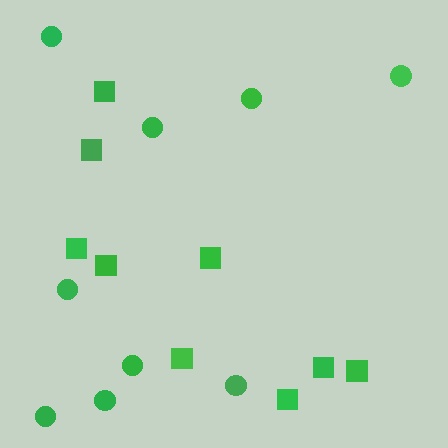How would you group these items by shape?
There are 2 groups: one group of squares (9) and one group of circles (9).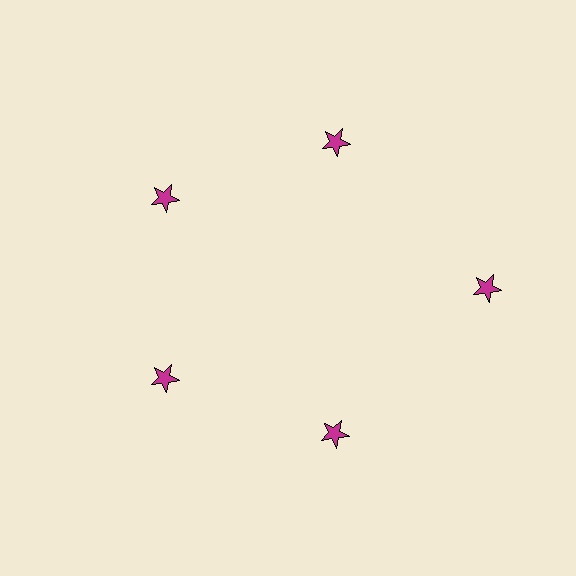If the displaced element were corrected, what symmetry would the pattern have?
It would have 5-fold rotational symmetry — the pattern would map onto itself every 72 degrees.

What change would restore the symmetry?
The symmetry would be restored by moving it inward, back onto the ring so that all 5 stars sit at equal angles and equal distance from the center.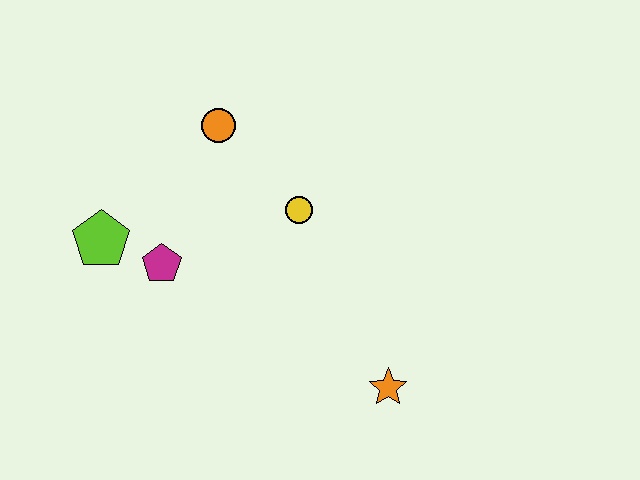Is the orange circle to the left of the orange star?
Yes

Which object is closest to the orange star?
The yellow circle is closest to the orange star.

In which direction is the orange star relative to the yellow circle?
The orange star is below the yellow circle.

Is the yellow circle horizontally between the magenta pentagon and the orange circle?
No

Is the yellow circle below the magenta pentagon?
No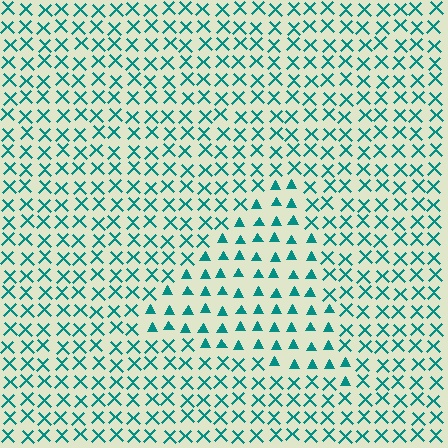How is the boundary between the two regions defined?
The boundary is defined by a change in element shape: triangles inside vs. X marks outside. All elements share the same color and spacing.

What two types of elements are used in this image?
The image uses triangles inside the triangle region and X marks outside it.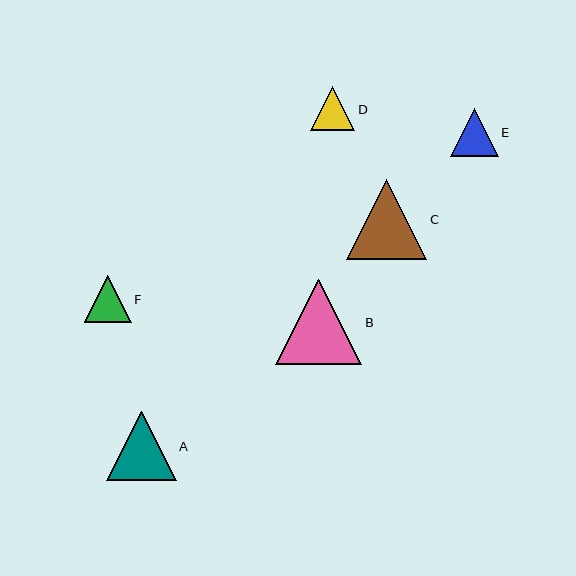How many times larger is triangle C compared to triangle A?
Triangle C is approximately 1.2 times the size of triangle A.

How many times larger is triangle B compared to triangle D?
Triangle B is approximately 1.9 times the size of triangle D.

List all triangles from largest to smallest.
From largest to smallest: B, C, A, E, F, D.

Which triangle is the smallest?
Triangle D is the smallest with a size of approximately 44 pixels.